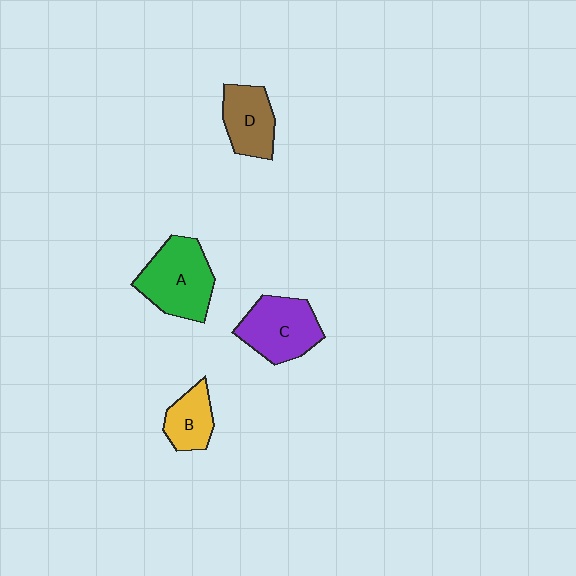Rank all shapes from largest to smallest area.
From largest to smallest: A (green), C (purple), D (brown), B (yellow).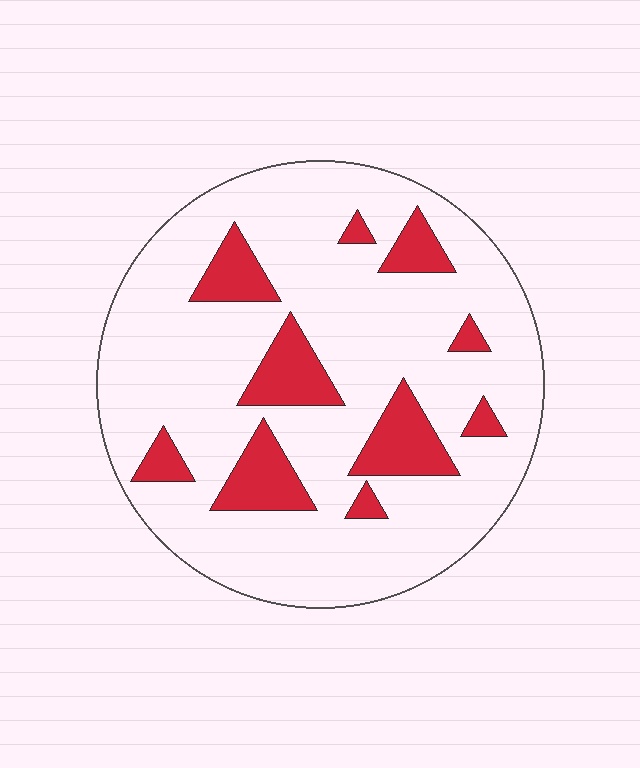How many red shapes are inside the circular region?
10.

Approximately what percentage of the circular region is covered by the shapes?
Approximately 20%.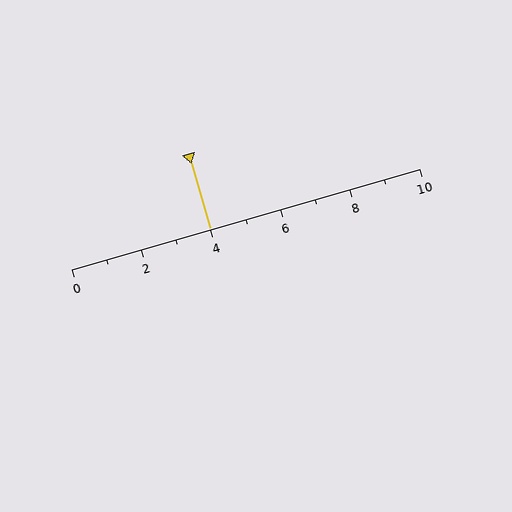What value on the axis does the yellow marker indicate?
The marker indicates approximately 4.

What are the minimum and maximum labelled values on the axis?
The axis runs from 0 to 10.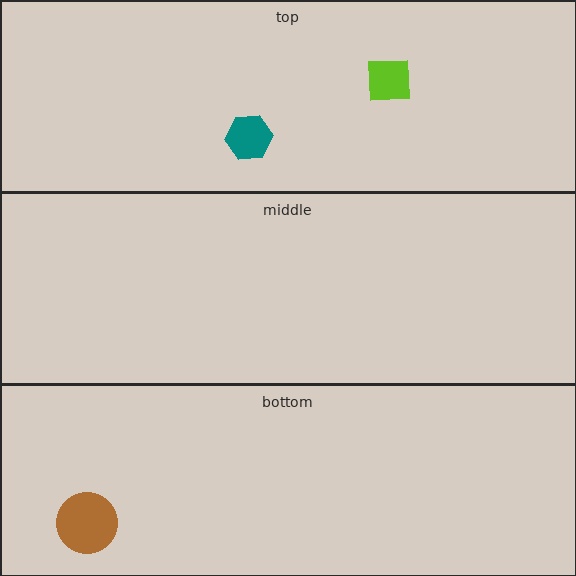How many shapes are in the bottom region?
1.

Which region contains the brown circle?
The bottom region.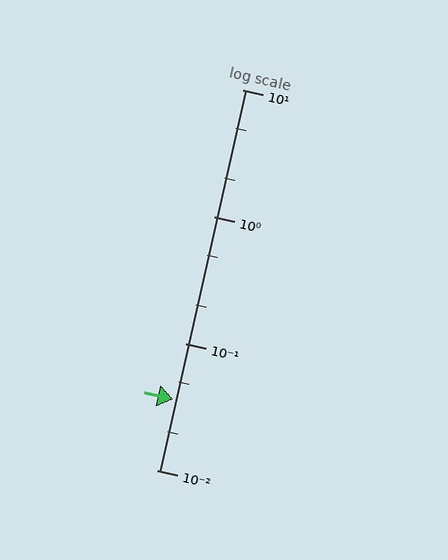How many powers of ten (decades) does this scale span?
The scale spans 3 decades, from 0.01 to 10.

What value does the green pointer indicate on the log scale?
The pointer indicates approximately 0.036.